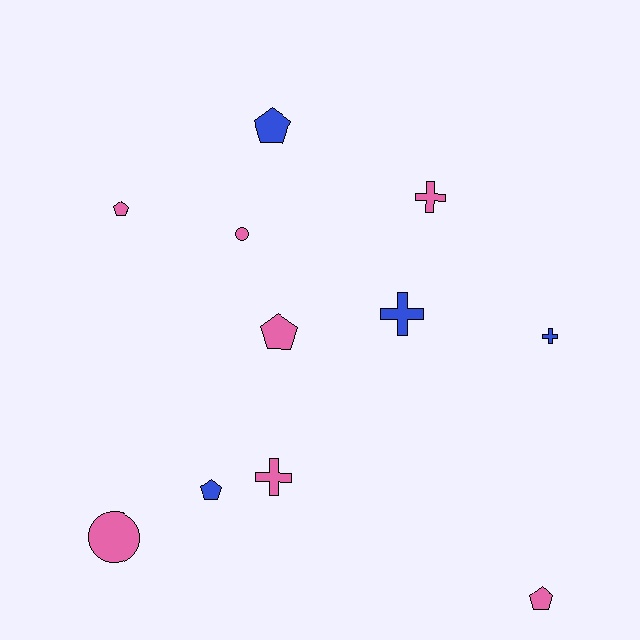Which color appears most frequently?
Pink, with 7 objects.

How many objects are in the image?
There are 11 objects.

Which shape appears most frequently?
Pentagon, with 5 objects.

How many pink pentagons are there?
There are 3 pink pentagons.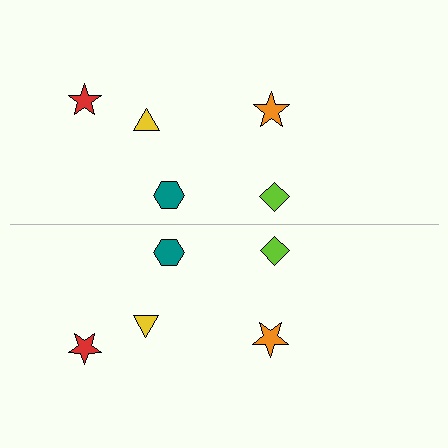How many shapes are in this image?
There are 10 shapes in this image.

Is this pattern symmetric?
Yes, this pattern has bilateral (reflection) symmetry.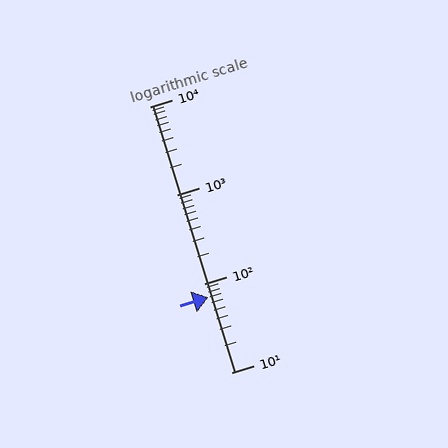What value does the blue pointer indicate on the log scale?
The pointer indicates approximately 71.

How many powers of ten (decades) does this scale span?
The scale spans 3 decades, from 10 to 10000.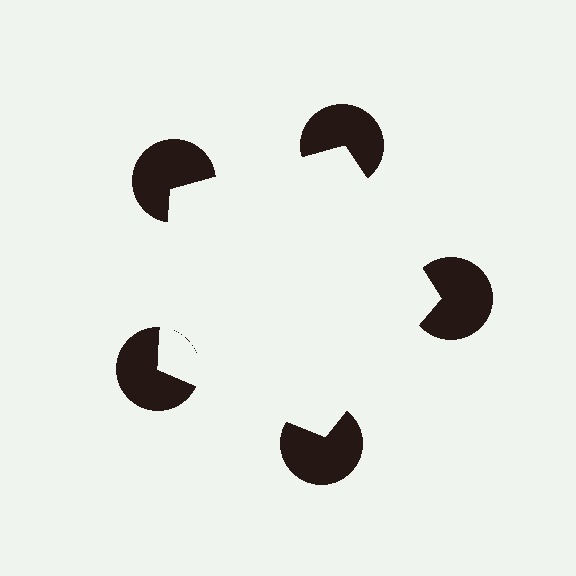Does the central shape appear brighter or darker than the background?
It typically appears slightly brighter than the background, even though no actual brightness change is drawn.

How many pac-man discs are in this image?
There are 5 — one at each vertex of the illusory pentagon.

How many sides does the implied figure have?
5 sides.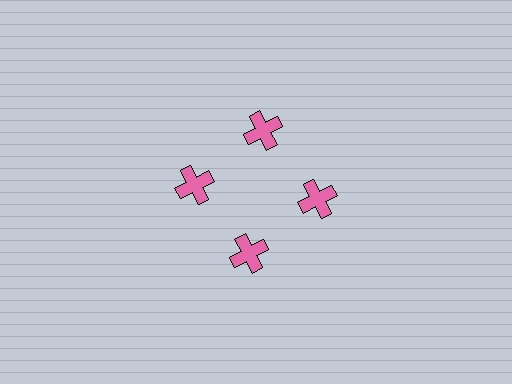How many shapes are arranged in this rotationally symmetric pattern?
There are 4 shapes, arranged in 4 groups of 1.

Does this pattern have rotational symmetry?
Yes, this pattern has 4-fold rotational symmetry. It looks the same after rotating 90 degrees around the center.